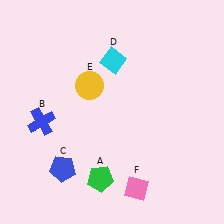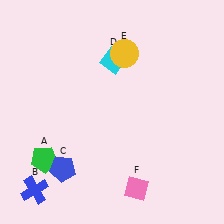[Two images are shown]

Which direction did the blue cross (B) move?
The blue cross (B) moved down.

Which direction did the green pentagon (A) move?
The green pentagon (A) moved left.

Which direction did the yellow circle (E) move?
The yellow circle (E) moved right.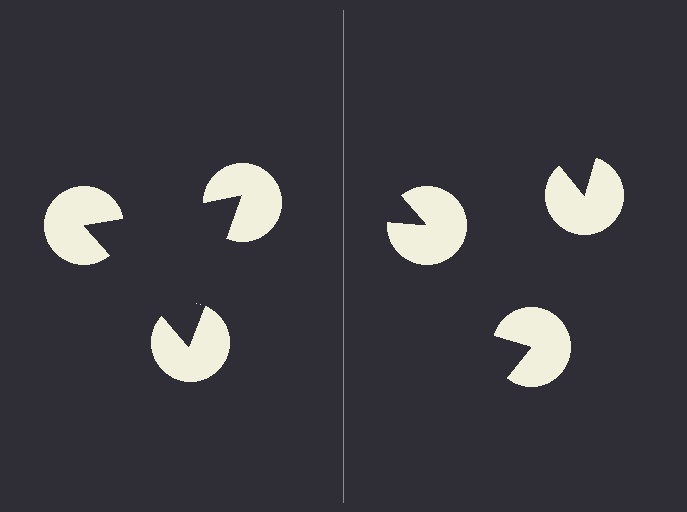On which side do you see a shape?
An illusory triangle appears on the left side. On the right side the wedge cuts are rotated, so no coherent shape forms.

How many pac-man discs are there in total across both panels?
6 — 3 on each side.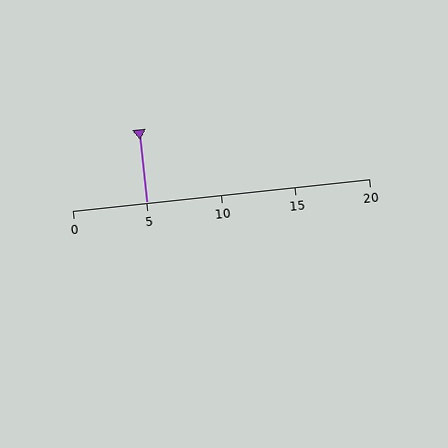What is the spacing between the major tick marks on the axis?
The major ticks are spaced 5 apart.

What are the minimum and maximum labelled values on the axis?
The axis runs from 0 to 20.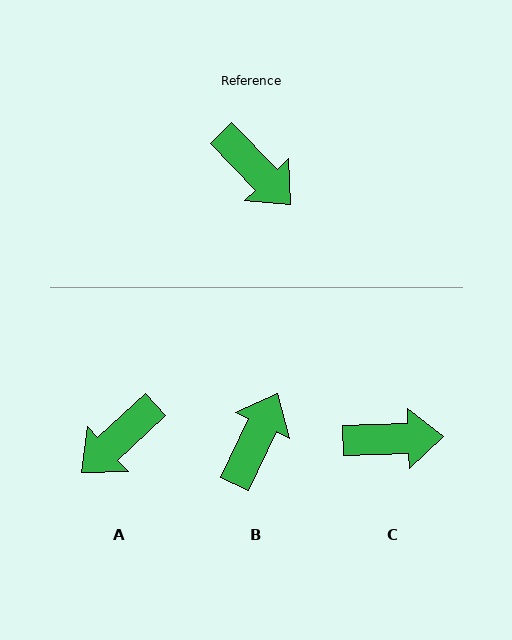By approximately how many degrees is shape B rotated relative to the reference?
Approximately 111 degrees counter-clockwise.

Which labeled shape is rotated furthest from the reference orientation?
B, about 111 degrees away.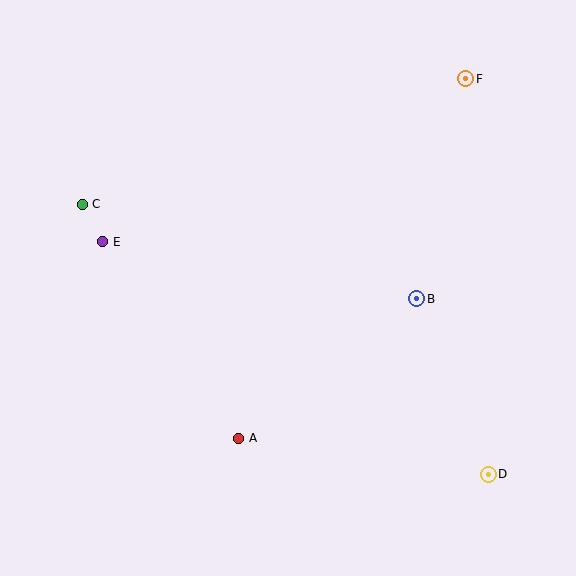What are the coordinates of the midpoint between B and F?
The midpoint between B and F is at (441, 189).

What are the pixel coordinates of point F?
Point F is at (466, 79).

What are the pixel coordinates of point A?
Point A is at (239, 438).